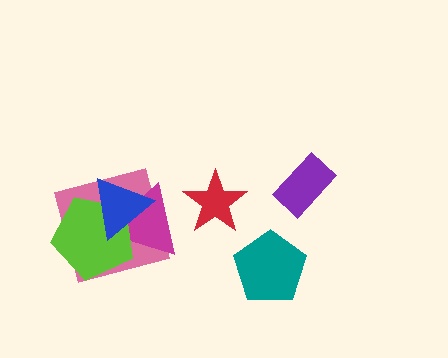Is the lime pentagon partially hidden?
Yes, it is partially covered by another shape.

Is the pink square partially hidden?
Yes, it is partially covered by another shape.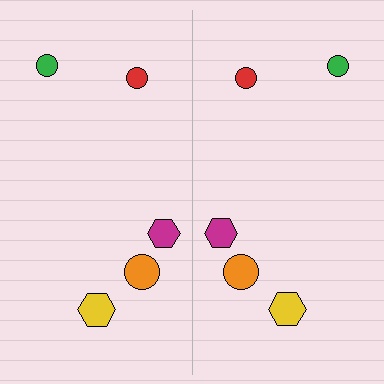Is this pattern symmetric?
Yes, this pattern has bilateral (reflection) symmetry.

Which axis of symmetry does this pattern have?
The pattern has a vertical axis of symmetry running through the center of the image.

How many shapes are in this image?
There are 10 shapes in this image.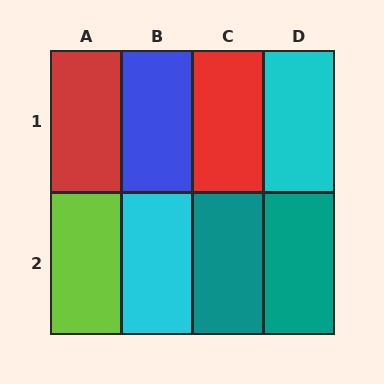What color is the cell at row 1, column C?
Red.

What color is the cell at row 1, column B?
Blue.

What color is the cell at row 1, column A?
Red.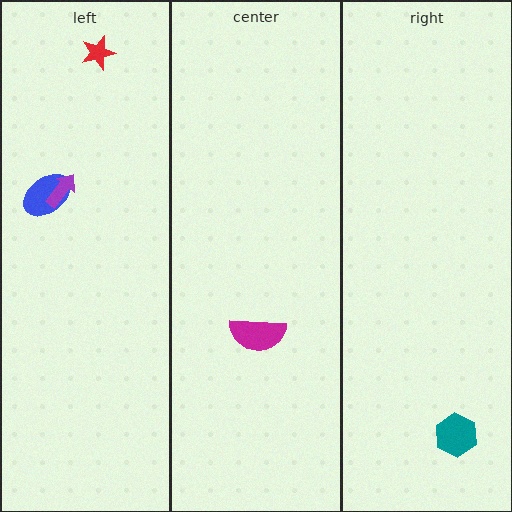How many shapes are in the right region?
1.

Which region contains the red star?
The left region.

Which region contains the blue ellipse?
The left region.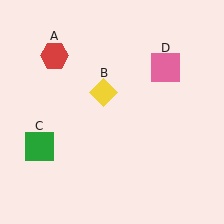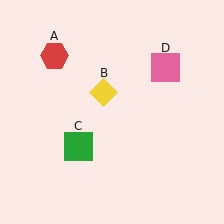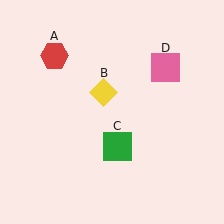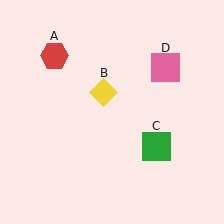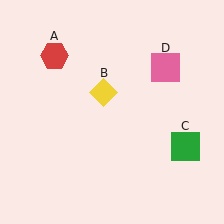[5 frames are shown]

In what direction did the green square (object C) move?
The green square (object C) moved right.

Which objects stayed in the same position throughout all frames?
Red hexagon (object A) and yellow diamond (object B) and pink square (object D) remained stationary.